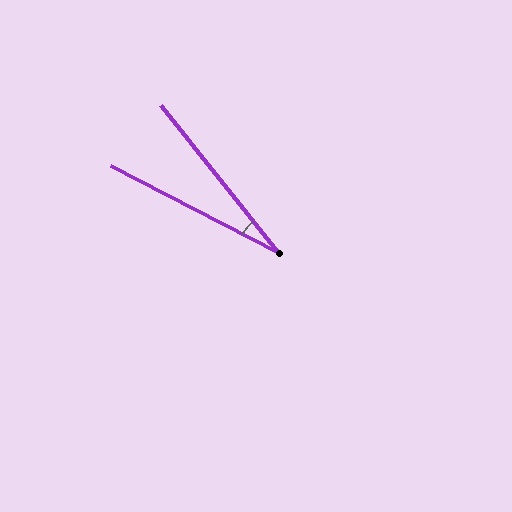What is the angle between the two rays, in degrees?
Approximately 24 degrees.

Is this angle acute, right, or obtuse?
It is acute.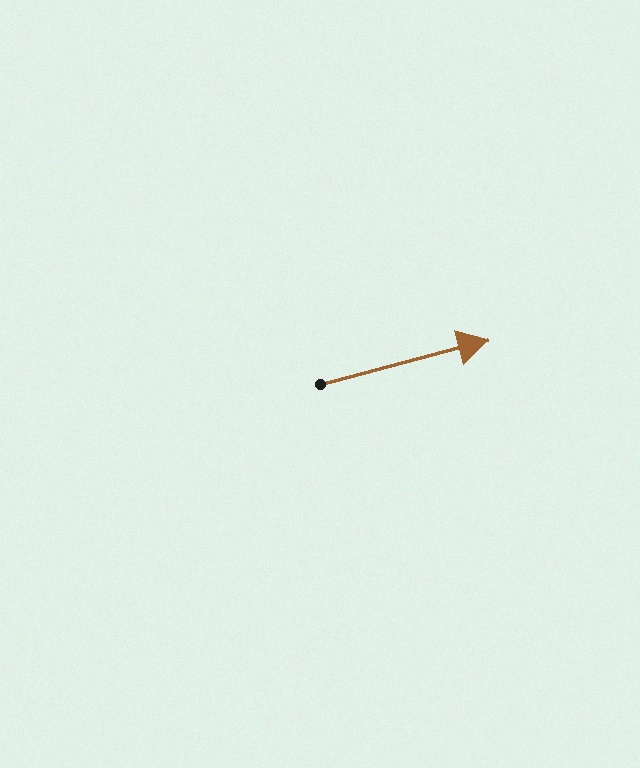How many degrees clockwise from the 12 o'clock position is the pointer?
Approximately 75 degrees.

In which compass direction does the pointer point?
East.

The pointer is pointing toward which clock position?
Roughly 3 o'clock.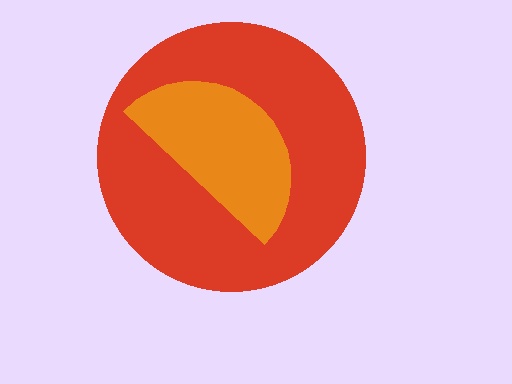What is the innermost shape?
The orange semicircle.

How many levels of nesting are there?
2.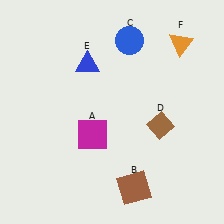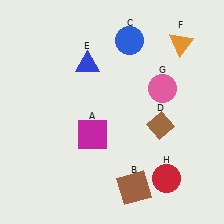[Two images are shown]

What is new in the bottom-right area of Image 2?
A red circle (H) was added in the bottom-right area of Image 2.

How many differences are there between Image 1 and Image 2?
There are 2 differences between the two images.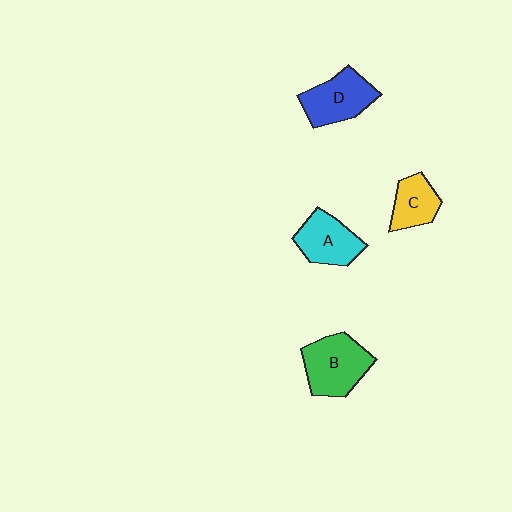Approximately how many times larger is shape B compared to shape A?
Approximately 1.2 times.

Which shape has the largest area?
Shape B (green).